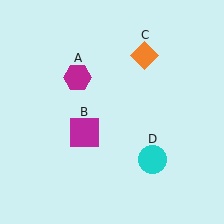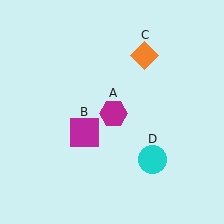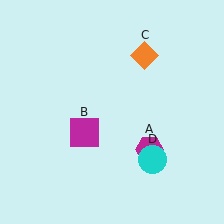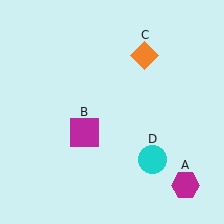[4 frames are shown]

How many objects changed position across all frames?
1 object changed position: magenta hexagon (object A).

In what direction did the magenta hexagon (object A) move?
The magenta hexagon (object A) moved down and to the right.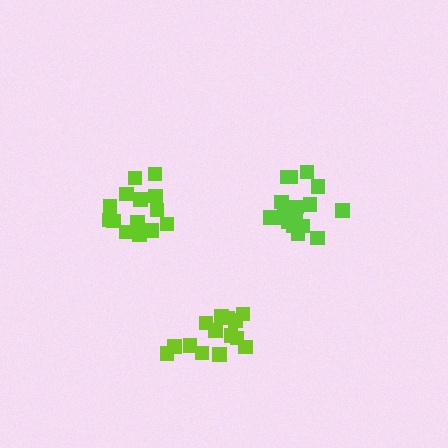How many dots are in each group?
Group 1: 14 dots, Group 2: 17 dots, Group 3: 14 dots (45 total).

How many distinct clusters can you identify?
There are 3 distinct clusters.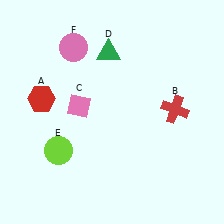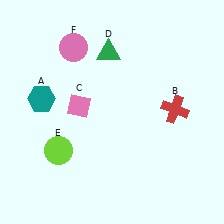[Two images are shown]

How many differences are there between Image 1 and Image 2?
There is 1 difference between the two images.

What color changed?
The hexagon (A) changed from red in Image 1 to teal in Image 2.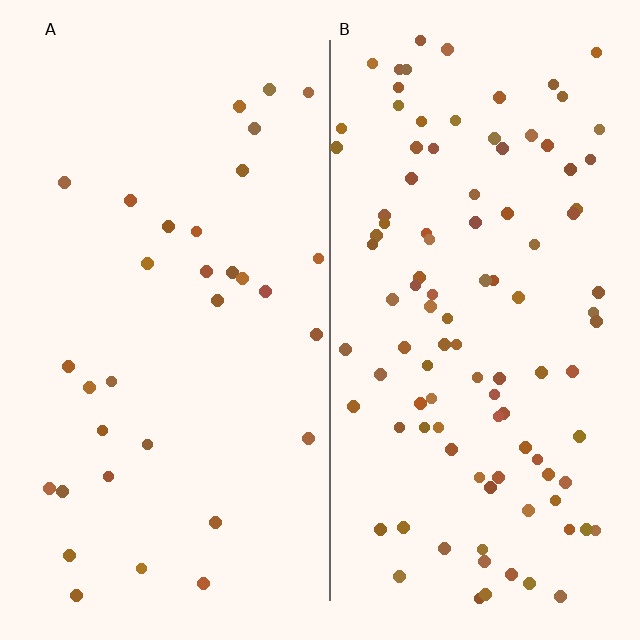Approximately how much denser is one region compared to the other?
Approximately 3.2× — region B over region A.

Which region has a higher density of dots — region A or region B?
B (the right).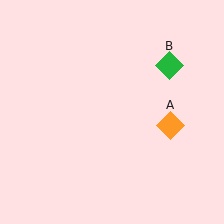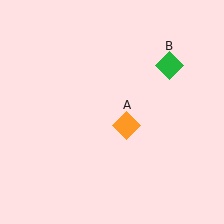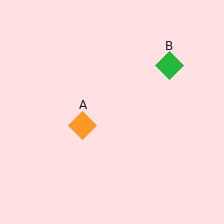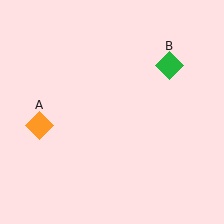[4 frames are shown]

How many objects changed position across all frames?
1 object changed position: orange diamond (object A).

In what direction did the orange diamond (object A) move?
The orange diamond (object A) moved left.